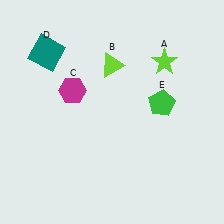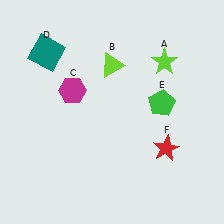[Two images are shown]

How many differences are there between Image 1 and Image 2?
There is 1 difference between the two images.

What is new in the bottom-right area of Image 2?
A red star (F) was added in the bottom-right area of Image 2.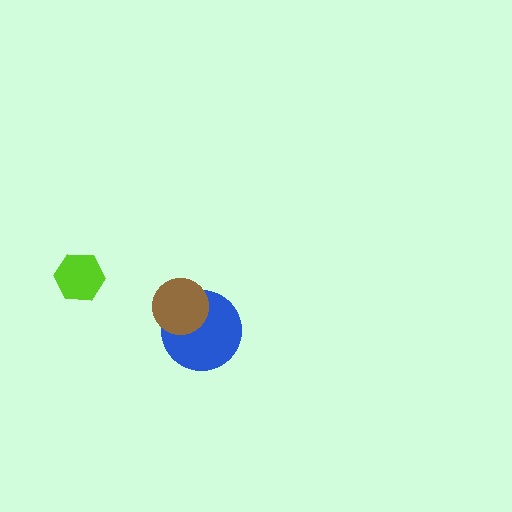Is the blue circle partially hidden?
Yes, it is partially covered by another shape.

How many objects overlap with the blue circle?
1 object overlaps with the blue circle.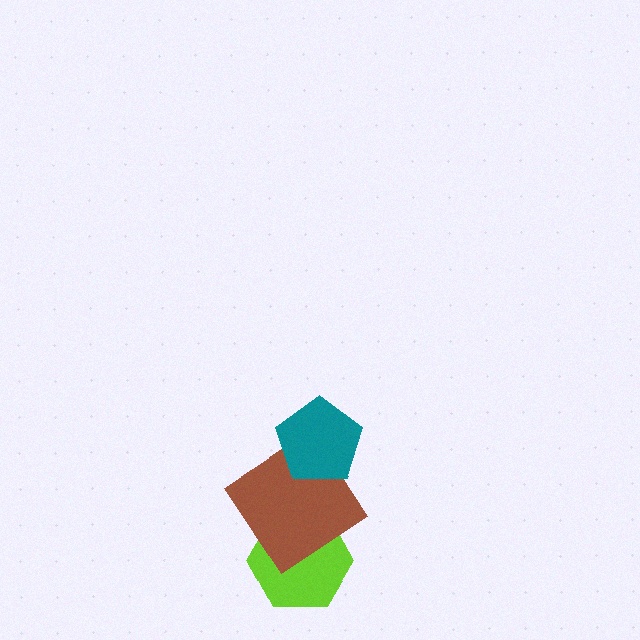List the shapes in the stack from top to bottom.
From top to bottom: the teal pentagon, the brown diamond, the lime hexagon.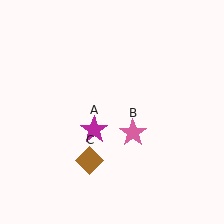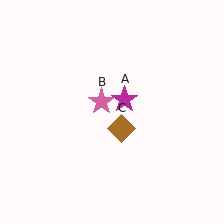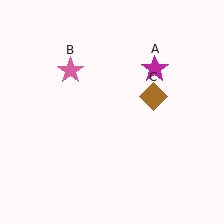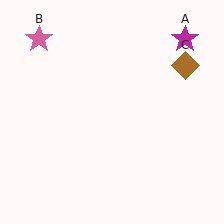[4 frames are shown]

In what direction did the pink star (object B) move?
The pink star (object B) moved up and to the left.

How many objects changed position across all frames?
3 objects changed position: magenta star (object A), pink star (object B), brown diamond (object C).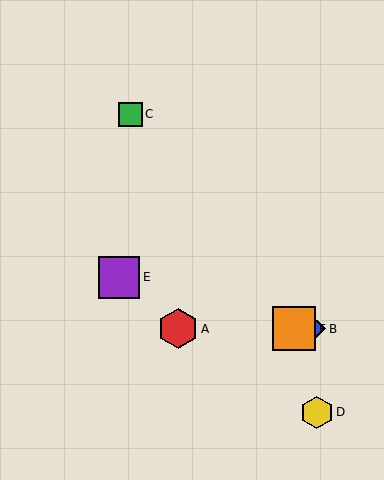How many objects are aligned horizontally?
3 objects (A, B, F) are aligned horizontally.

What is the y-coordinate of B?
Object B is at y≈329.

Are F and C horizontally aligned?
No, F is at y≈329 and C is at y≈114.